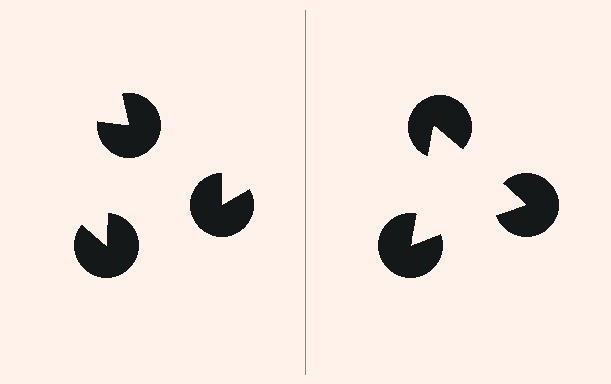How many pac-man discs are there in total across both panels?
6 — 3 on each side.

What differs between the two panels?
The pac-man discs are positioned identically on both sides; only the wedge orientations differ. On the right they align to a triangle; on the left they are misaligned.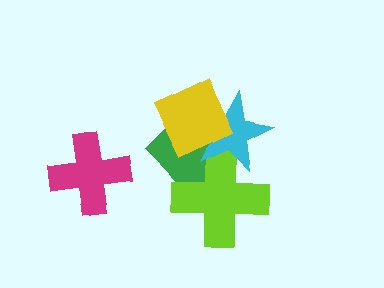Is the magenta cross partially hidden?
No, no other shape covers it.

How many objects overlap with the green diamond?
3 objects overlap with the green diamond.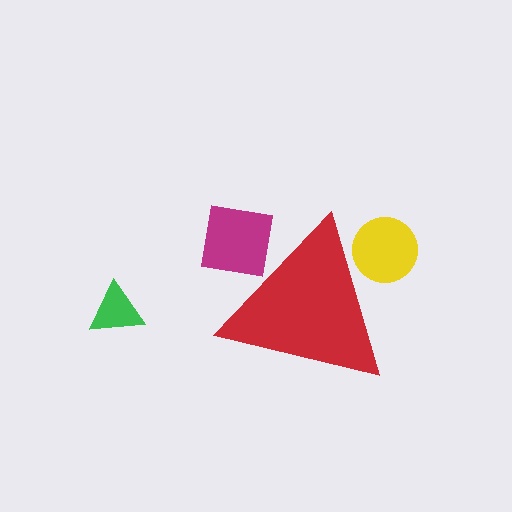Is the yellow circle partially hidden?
Yes, the yellow circle is partially hidden behind the red triangle.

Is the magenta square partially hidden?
Yes, the magenta square is partially hidden behind the red triangle.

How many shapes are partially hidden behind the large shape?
2 shapes are partially hidden.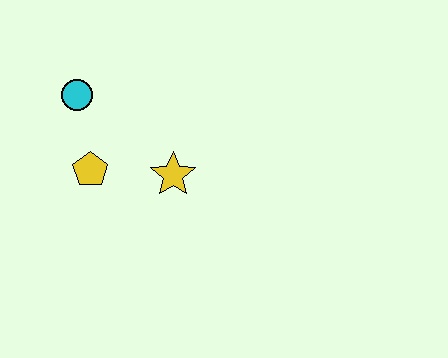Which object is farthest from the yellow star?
The cyan circle is farthest from the yellow star.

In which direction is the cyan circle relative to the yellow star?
The cyan circle is to the left of the yellow star.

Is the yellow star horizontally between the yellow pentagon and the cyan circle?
No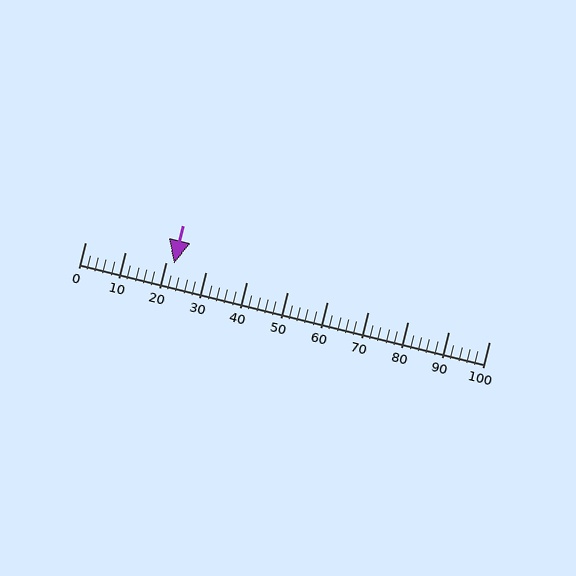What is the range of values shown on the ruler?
The ruler shows values from 0 to 100.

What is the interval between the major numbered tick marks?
The major tick marks are spaced 10 units apart.